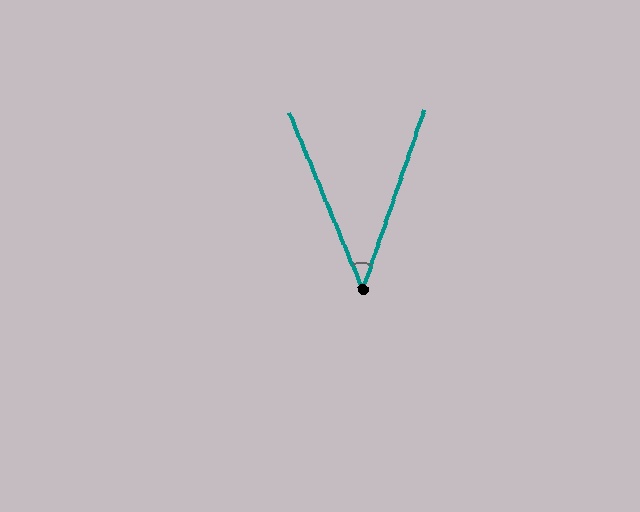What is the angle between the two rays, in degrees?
Approximately 42 degrees.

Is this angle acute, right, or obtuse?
It is acute.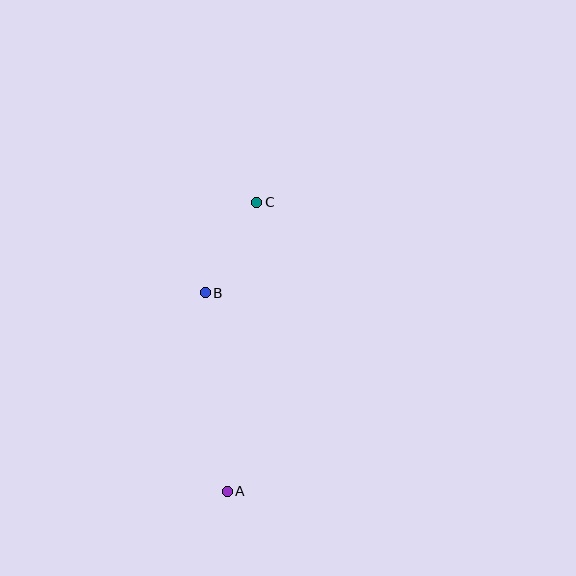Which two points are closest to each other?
Points B and C are closest to each other.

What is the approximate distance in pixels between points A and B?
The distance between A and B is approximately 200 pixels.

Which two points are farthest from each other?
Points A and C are farthest from each other.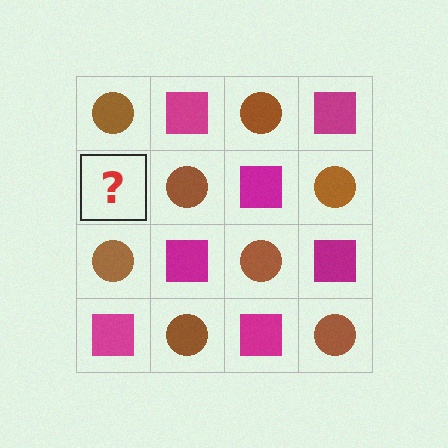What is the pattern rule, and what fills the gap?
The rule is that it alternates brown circle and magenta square in a checkerboard pattern. The gap should be filled with a magenta square.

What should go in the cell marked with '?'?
The missing cell should contain a magenta square.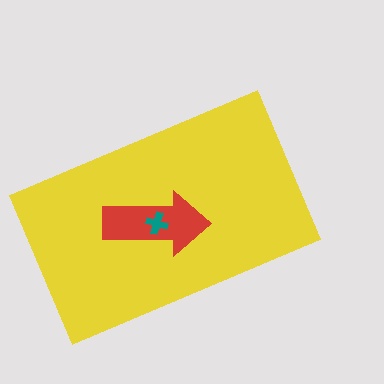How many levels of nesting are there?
3.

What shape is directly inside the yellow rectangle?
The red arrow.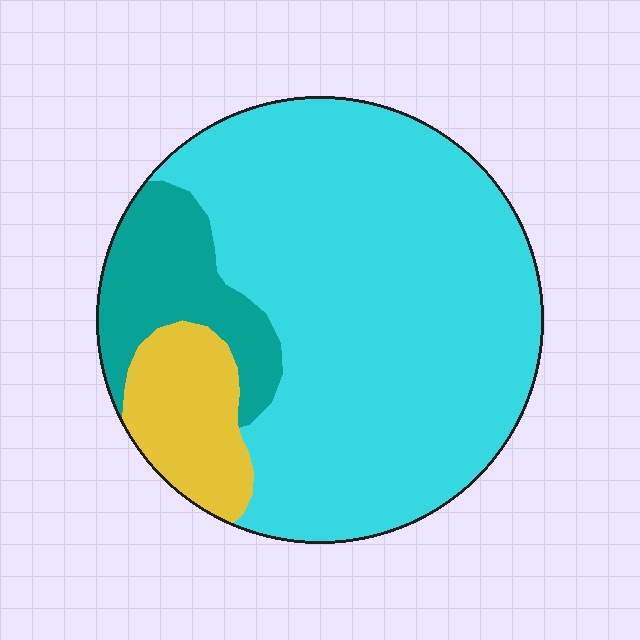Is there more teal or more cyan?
Cyan.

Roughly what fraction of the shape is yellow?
Yellow covers around 10% of the shape.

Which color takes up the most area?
Cyan, at roughly 75%.